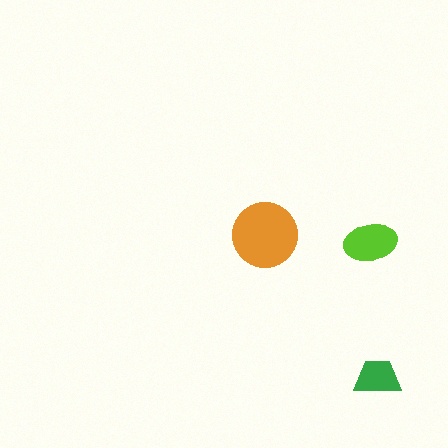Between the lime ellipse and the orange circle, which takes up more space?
The orange circle.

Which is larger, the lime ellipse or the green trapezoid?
The lime ellipse.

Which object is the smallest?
The green trapezoid.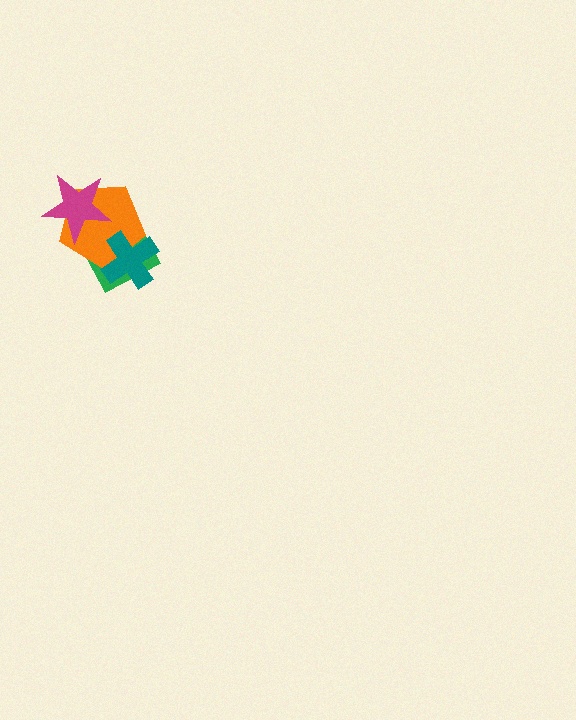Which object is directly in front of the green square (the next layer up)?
The orange pentagon is directly in front of the green square.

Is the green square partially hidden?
Yes, it is partially covered by another shape.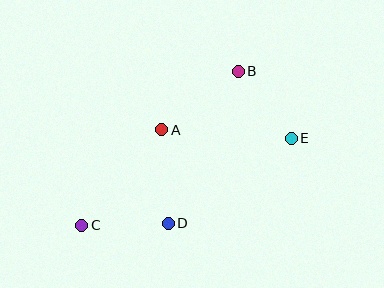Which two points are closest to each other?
Points B and E are closest to each other.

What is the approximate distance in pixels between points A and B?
The distance between A and B is approximately 96 pixels.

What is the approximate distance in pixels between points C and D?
The distance between C and D is approximately 87 pixels.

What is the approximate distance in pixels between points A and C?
The distance between A and C is approximately 125 pixels.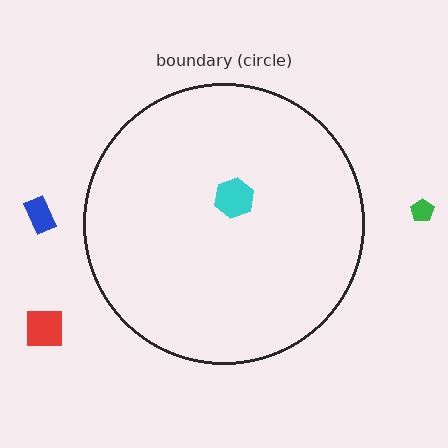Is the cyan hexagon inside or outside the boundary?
Inside.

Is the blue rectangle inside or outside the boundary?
Outside.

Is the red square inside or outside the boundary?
Outside.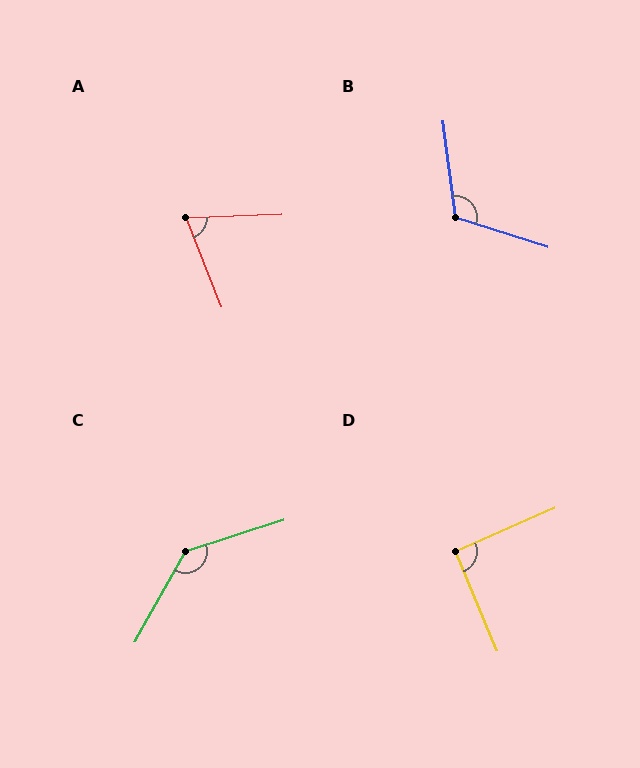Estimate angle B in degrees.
Approximately 116 degrees.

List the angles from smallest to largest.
A (71°), D (91°), B (116°), C (137°).